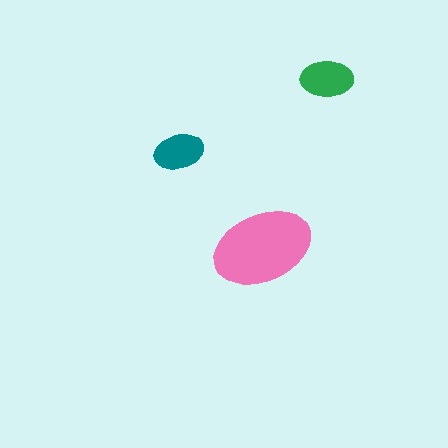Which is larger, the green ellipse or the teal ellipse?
The green one.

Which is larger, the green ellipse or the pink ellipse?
The pink one.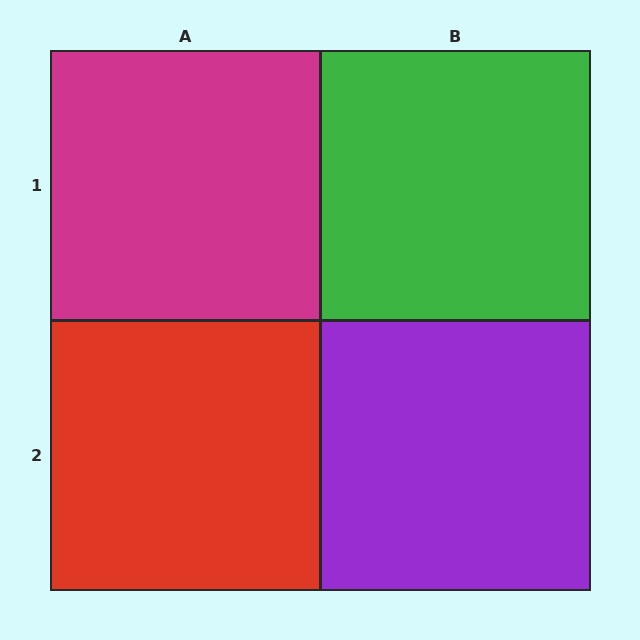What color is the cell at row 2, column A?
Red.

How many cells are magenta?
1 cell is magenta.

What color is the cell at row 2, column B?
Purple.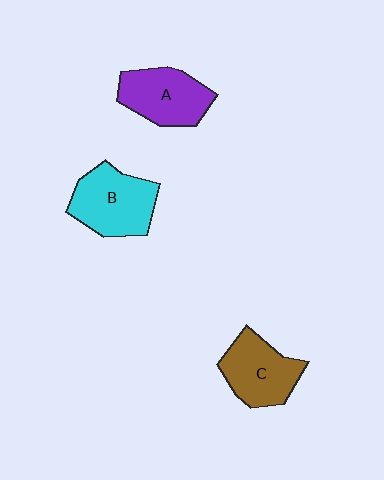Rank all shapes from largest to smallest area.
From largest to smallest: B (cyan), A (purple), C (brown).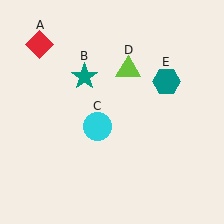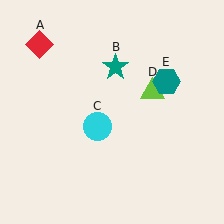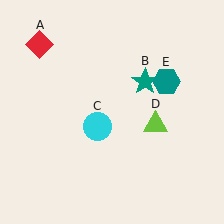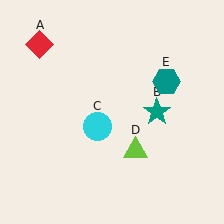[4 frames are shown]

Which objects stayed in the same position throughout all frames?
Red diamond (object A) and cyan circle (object C) and teal hexagon (object E) remained stationary.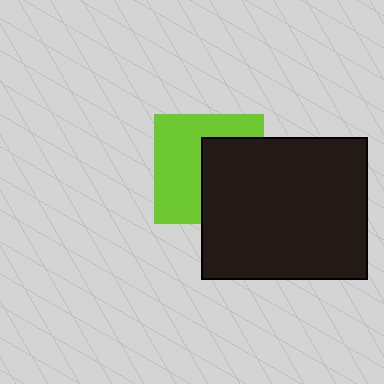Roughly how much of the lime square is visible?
About half of it is visible (roughly 56%).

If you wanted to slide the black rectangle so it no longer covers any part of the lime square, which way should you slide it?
Slide it right — that is the most direct way to separate the two shapes.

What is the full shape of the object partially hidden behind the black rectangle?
The partially hidden object is a lime square.